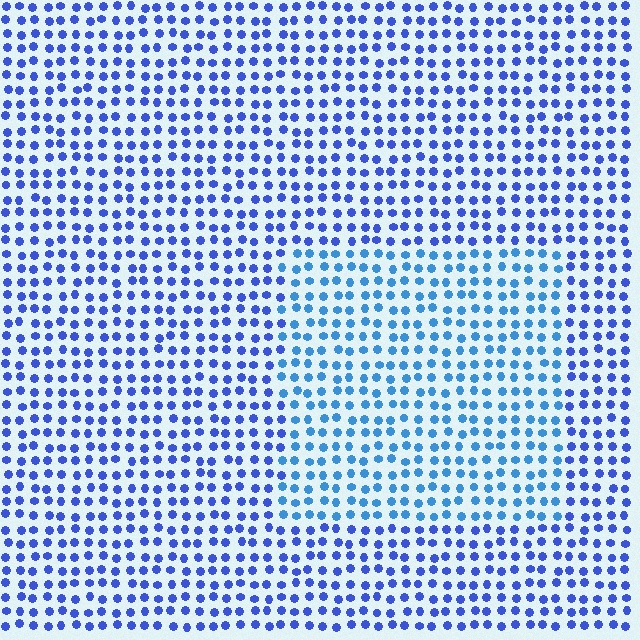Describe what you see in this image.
The image is filled with small blue elements in a uniform arrangement. A rectangle-shaped region is visible where the elements are tinted to a slightly different hue, forming a subtle color boundary.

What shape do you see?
I see a rectangle.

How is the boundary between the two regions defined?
The boundary is defined purely by a slight shift in hue (about 24 degrees). Spacing, size, and orientation are identical on both sides.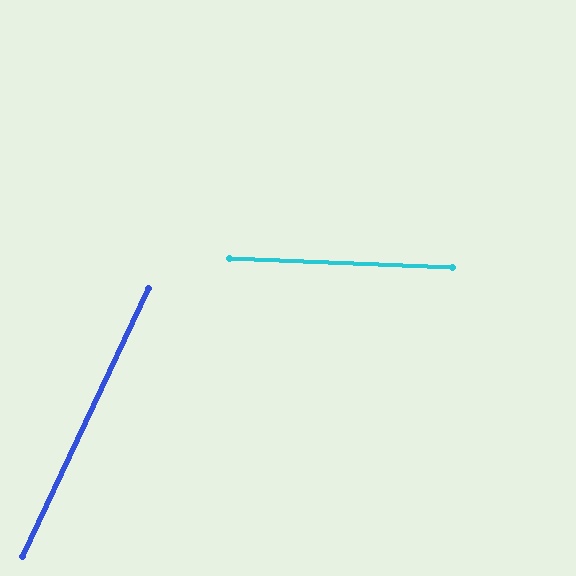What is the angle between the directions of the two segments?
Approximately 67 degrees.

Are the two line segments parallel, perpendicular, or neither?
Neither parallel nor perpendicular — they differ by about 67°.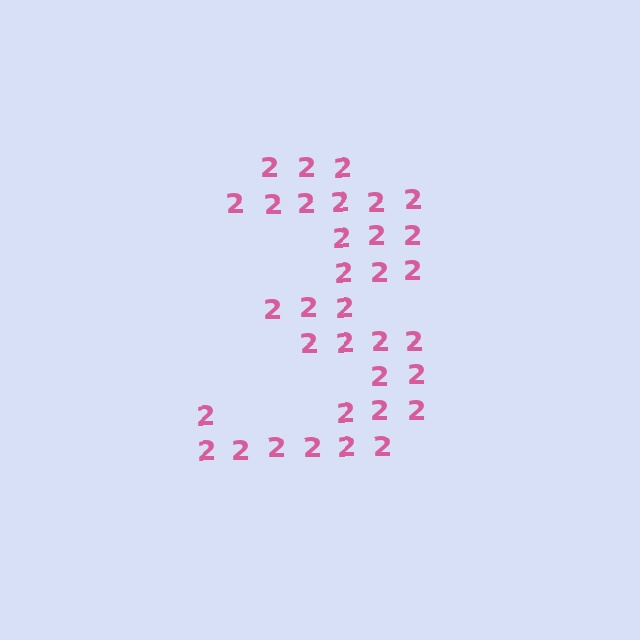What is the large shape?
The large shape is the digit 3.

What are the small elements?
The small elements are digit 2's.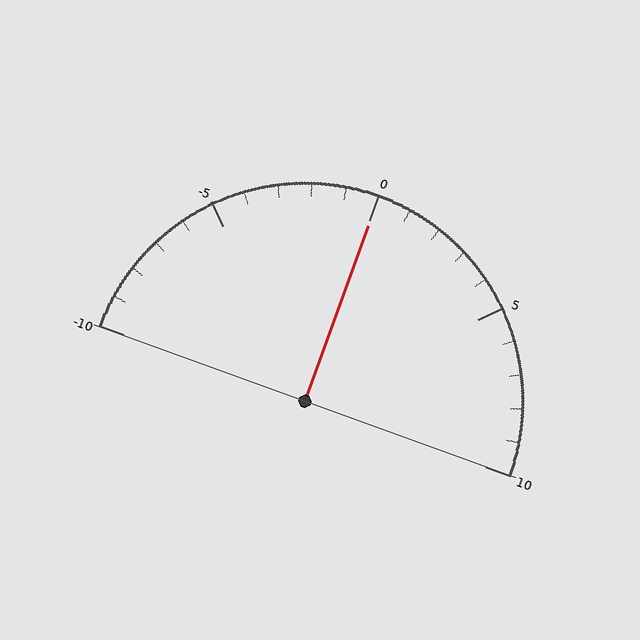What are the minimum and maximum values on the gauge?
The gauge ranges from -10 to 10.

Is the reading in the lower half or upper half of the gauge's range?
The reading is in the upper half of the range (-10 to 10).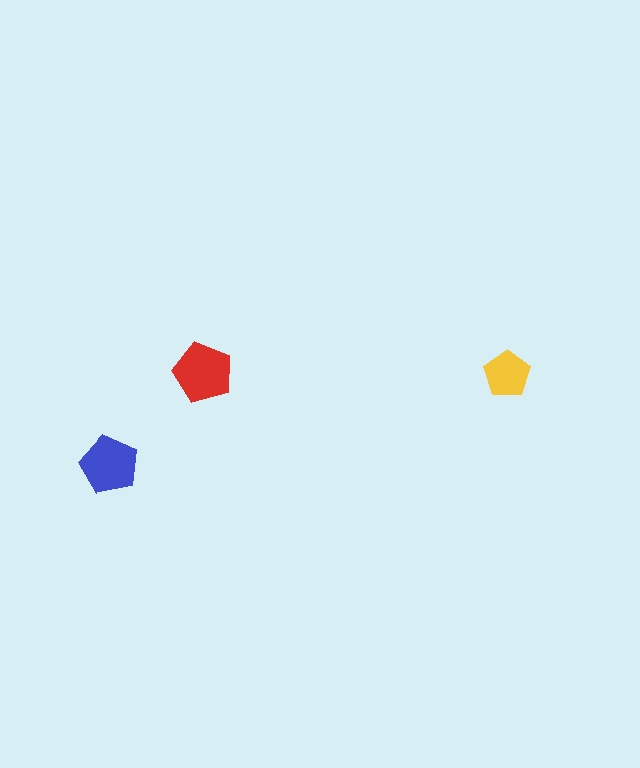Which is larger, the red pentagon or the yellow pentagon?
The red one.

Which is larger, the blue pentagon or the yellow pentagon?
The blue one.